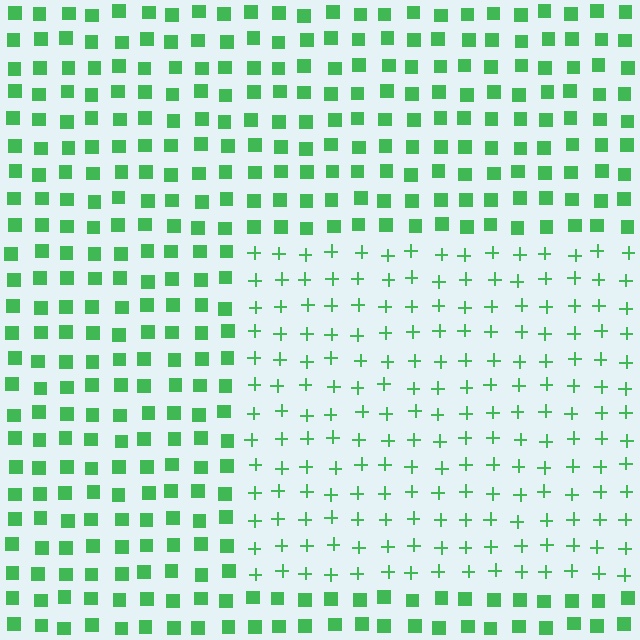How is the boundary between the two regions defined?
The boundary is defined by a change in element shape: plus signs inside vs. squares outside. All elements share the same color and spacing.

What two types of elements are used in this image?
The image uses plus signs inside the rectangle region and squares outside it.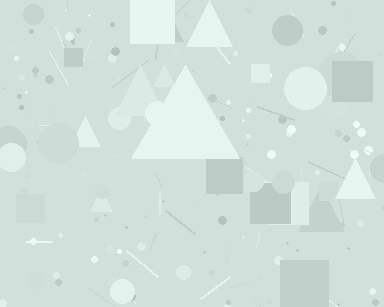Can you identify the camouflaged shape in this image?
The camouflaged shape is a triangle.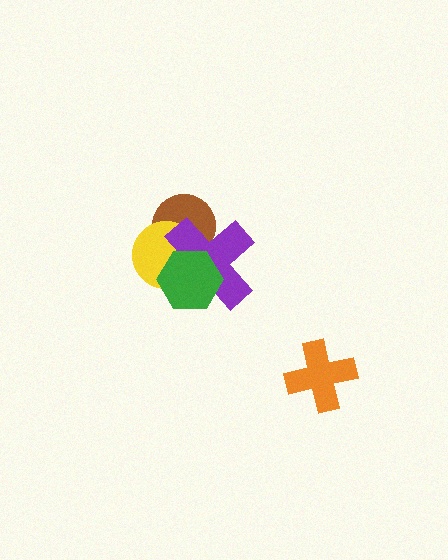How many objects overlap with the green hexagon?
3 objects overlap with the green hexagon.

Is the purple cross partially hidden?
Yes, it is partially covered by another shape.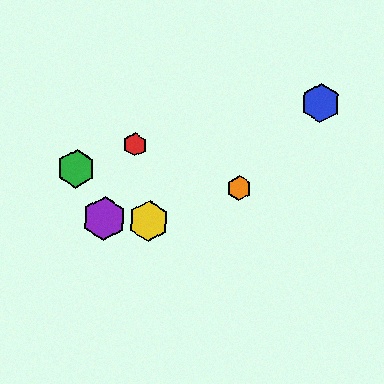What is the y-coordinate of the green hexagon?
The green hexagon is at y≈169.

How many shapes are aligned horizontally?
2 shapes (the yellow hexagon, the purple hexagon) are aligned horizontally.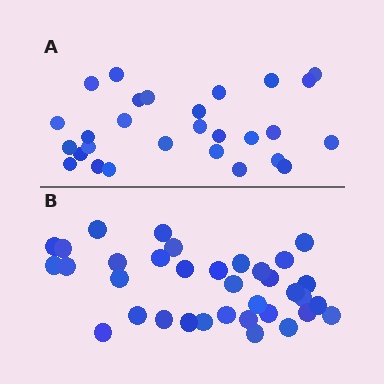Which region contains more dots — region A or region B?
Region B (the bottom region) has more dots.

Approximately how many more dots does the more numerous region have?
Region B has roughly 8 or so more dots than region A.